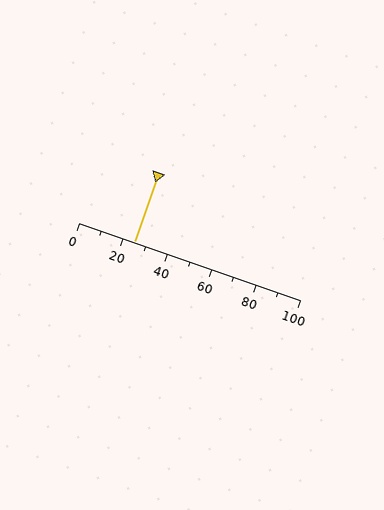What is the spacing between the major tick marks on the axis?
The major ticks are spaced 20 apart.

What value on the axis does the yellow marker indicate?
The marker indicates approximately 25.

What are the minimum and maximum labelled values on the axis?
The axis runs from 0 to 100.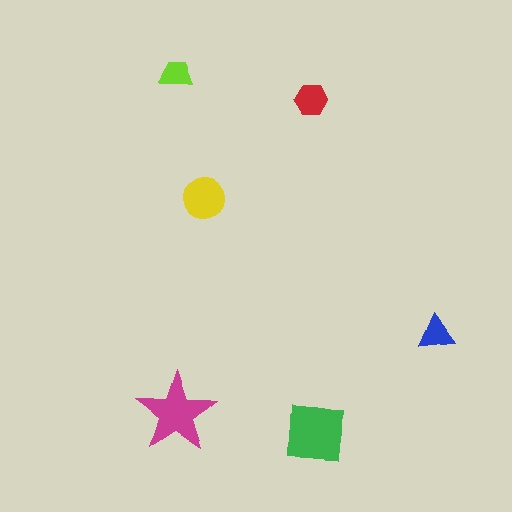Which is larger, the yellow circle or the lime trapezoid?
The yellow circle.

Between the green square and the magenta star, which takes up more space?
The green square.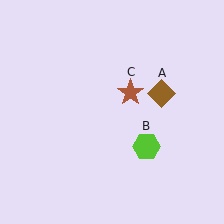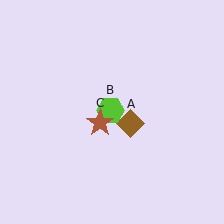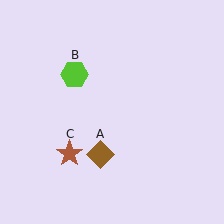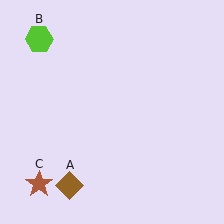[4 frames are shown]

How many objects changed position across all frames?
3 objects changed position: brown diamond (object A), lime hexagon (object B), brown star (object C).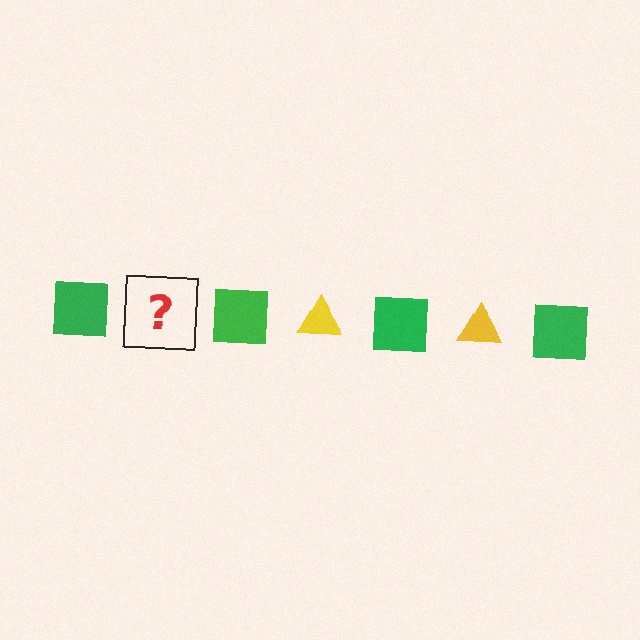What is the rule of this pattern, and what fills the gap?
The rule is that the pattern alternates between green square and yellow triangle. The gap should be filled with a yellow triangle.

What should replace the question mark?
The question mark should be replaced with a yellow triangle.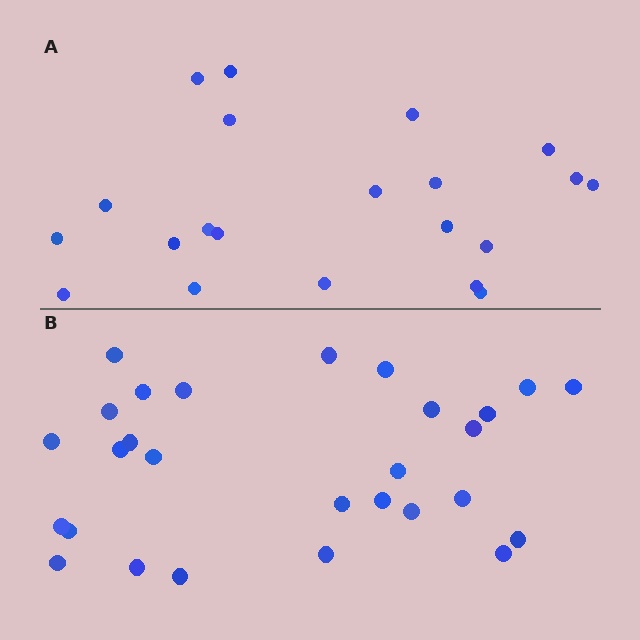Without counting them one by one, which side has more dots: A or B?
Region B (the bottom region) has more dots.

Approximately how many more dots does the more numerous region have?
Region B has roughly 8 or so more dots than region A.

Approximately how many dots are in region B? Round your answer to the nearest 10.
About 30 dots. (The exact count is 28, which rounds to 30.)